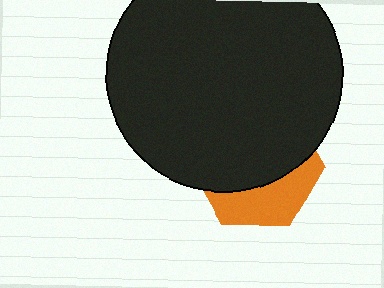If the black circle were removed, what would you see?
You would see the complete orange hexagon.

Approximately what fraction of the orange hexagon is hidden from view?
Roughly 66% of the orange hexagon is hidden behind the black circle.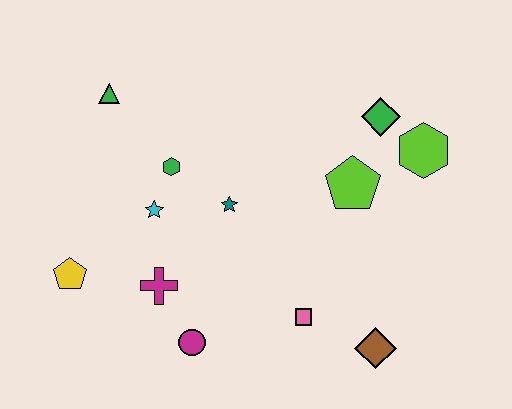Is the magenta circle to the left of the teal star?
Yes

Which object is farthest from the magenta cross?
The lime hexagon is farthest from the magenta cross.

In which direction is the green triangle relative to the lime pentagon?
The green triangle is to the left of the lime pentagon.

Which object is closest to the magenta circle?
The magenta cross is closest to the magenta circle.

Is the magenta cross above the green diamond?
No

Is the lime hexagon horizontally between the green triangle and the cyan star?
No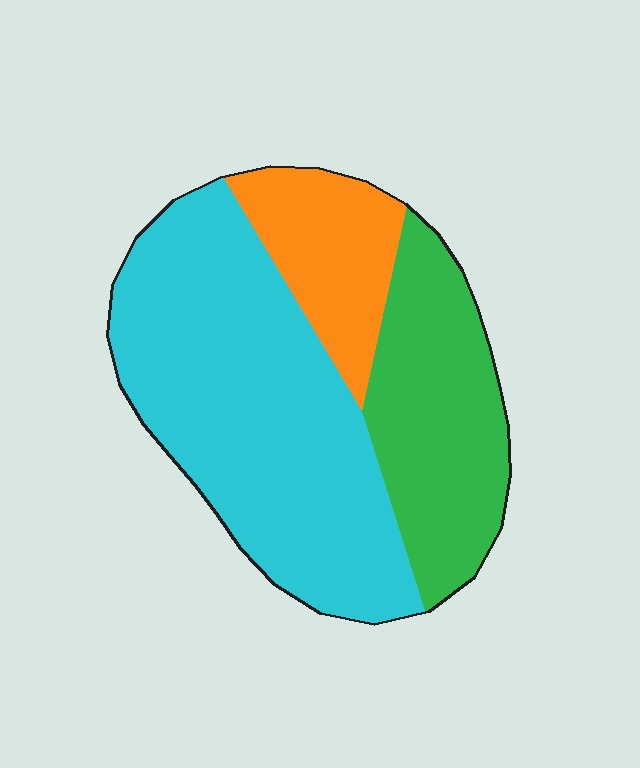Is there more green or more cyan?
Cyan.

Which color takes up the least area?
Orange, at roughly 15%.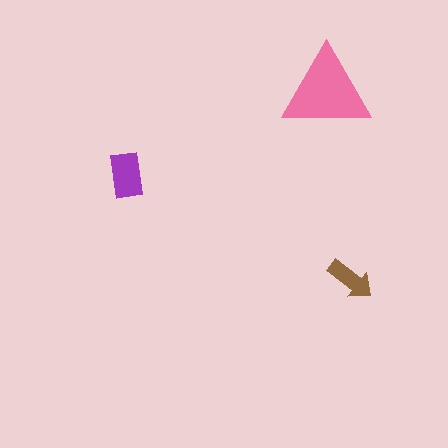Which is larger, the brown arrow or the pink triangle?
The pink triangle.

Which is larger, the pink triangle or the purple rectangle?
The pink triangle.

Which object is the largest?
The pink triangle.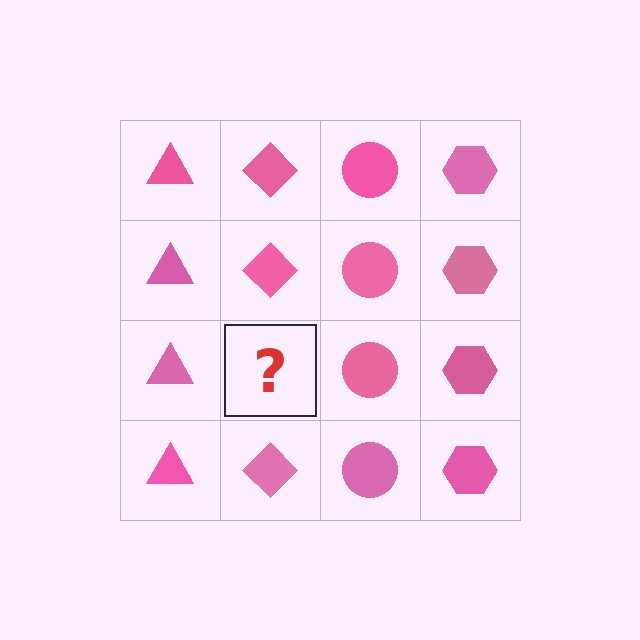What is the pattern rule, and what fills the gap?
The rule is that each column has a consistent shape. The gap should be filled with a pink diamond.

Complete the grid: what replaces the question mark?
The question mark should be replaced with a pink diamond.